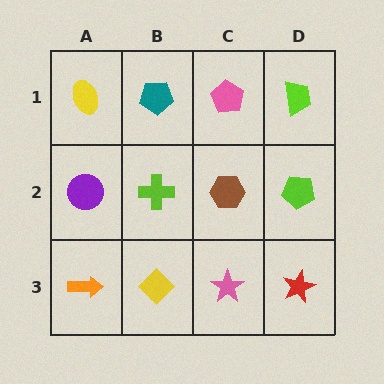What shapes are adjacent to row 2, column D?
A lime trapezoid (row 1, column D), a red star (row 3, column D), a brown hexagon (row 2, column C).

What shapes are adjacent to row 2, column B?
A teal pentagon (row 1, column B), a yellow diamond (row 3, column B), a purple circle (row 2, column A), a brown hexagon (row 2, column C).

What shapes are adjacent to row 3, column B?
A lime cross (row 2, column B), an orange arrow (row 3, column A), a pink star (row 3, column C).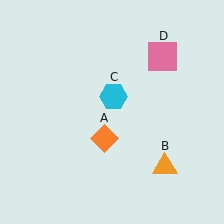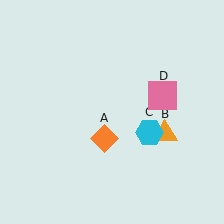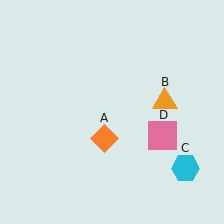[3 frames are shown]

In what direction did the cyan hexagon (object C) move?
The cyan hexagon (object C) moved down and to the right.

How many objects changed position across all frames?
3 objects changed position: orange triangle (object B), cyan hexagon (object C), pink square (object D).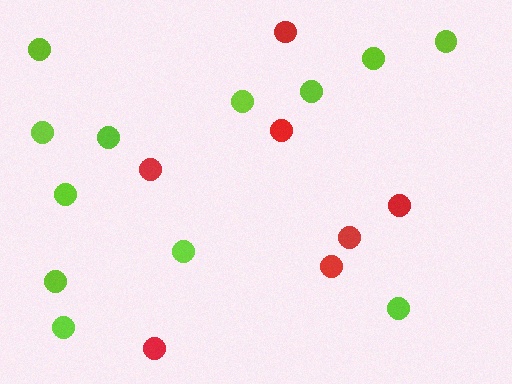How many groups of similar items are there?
There are 2 groups: one group of lime circles (12) and one group of red circles (7).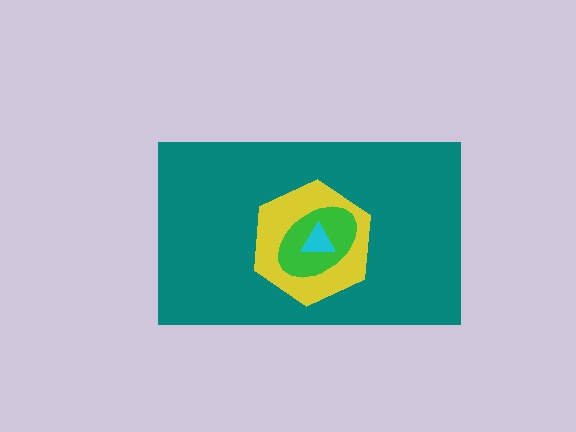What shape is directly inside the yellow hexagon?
The green ellipse.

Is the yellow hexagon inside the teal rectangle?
Yes.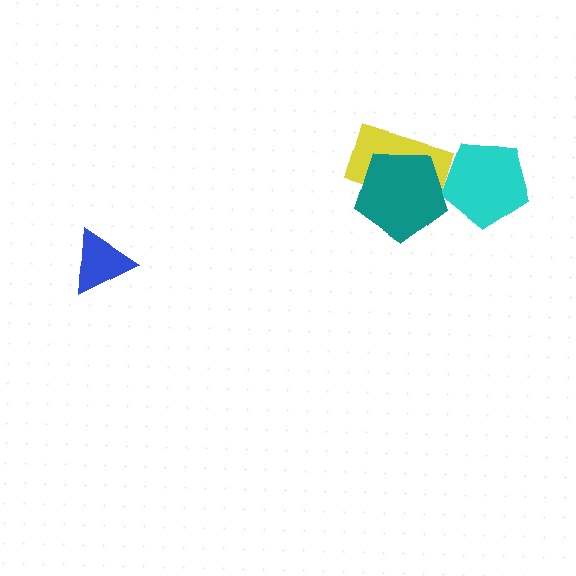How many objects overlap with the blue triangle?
0 objects overlap with the blue triangle.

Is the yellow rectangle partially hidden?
Yes, it is partially covered by another shape.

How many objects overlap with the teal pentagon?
2 objects overlap with the teal pentagon.